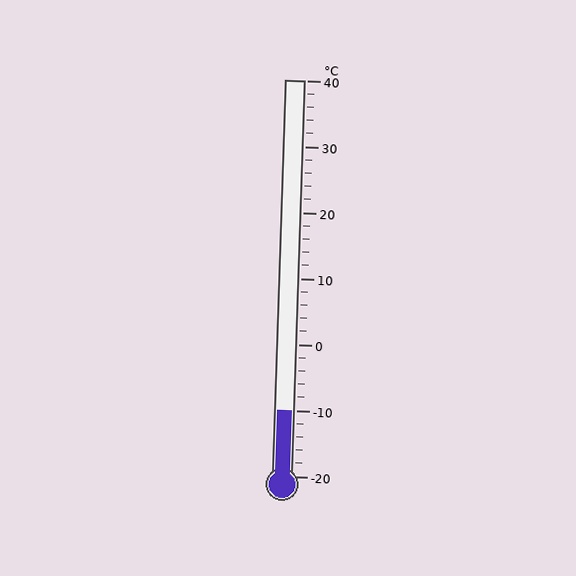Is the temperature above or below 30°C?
The temperature is below 30°C.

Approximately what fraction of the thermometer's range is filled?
The thermometer is filled to approximately 15% of its range.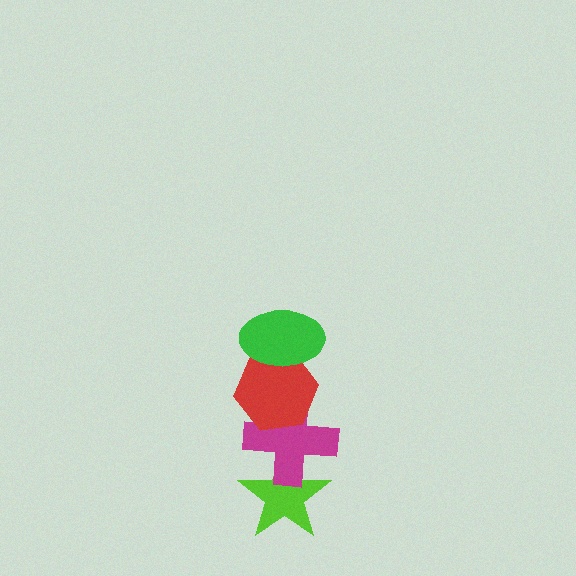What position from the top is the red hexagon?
The red hexagon is 2nd from the top.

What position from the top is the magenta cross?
The magenta cross is 3rd from the top.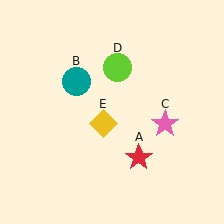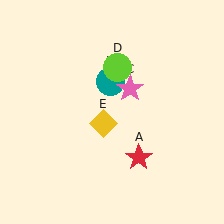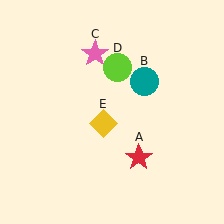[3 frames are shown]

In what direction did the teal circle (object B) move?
The teal circle (object B) moved right.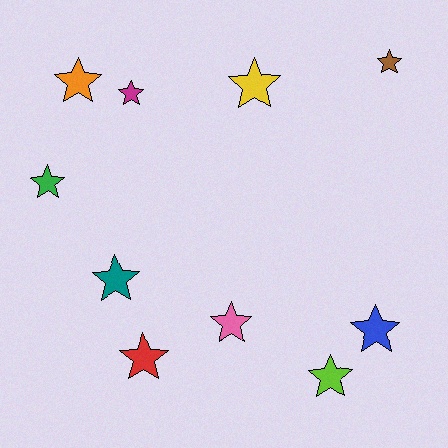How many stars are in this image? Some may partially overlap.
There are 10 stars.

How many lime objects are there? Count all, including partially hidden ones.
There is 1 lime object.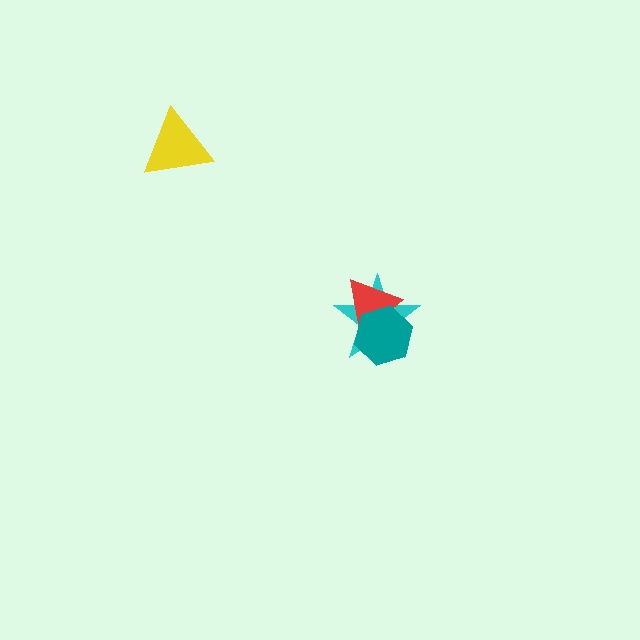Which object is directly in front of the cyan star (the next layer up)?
The red triangle is directly in front of the cyan star.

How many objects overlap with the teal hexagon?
2 objects overlap with the teal hexagon.